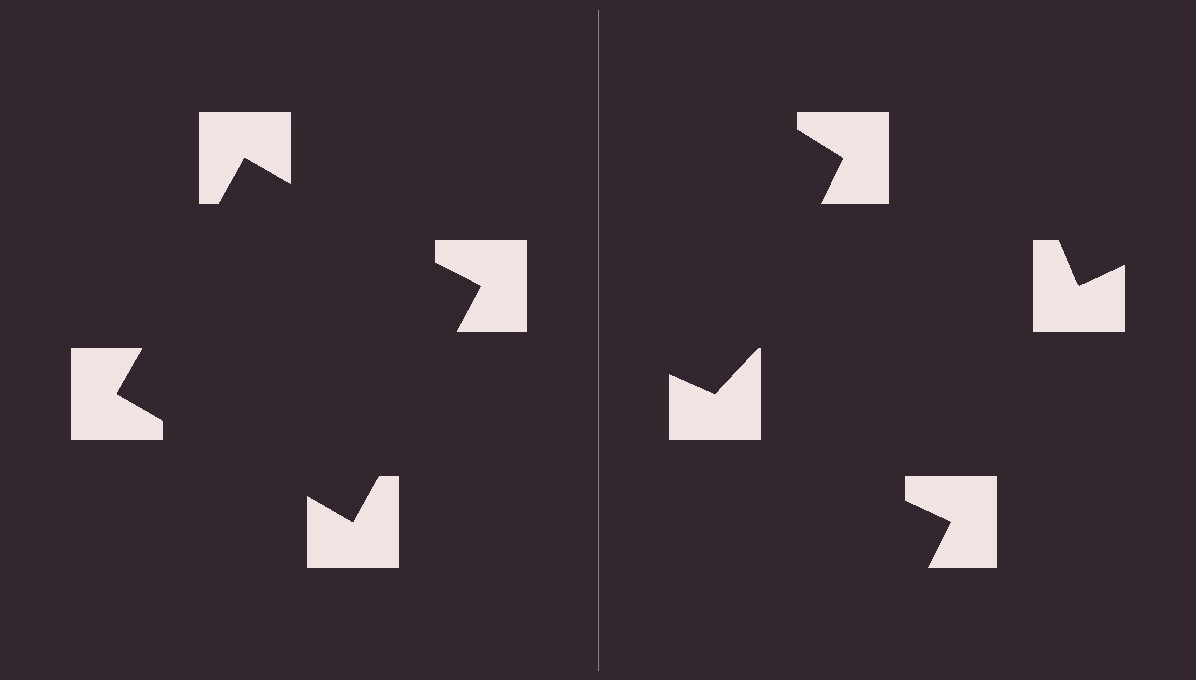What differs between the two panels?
The notched squares are positioned identically on both sides; only the wedge orientations differ. On the left they align to a square; on the right they are misaligned.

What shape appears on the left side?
An illusory square.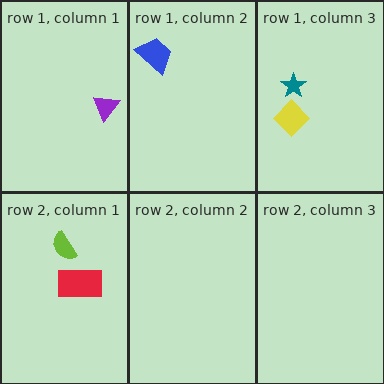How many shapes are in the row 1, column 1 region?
1.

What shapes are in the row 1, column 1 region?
The purple triangle.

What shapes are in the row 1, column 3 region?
The yellow diamond, the teal star.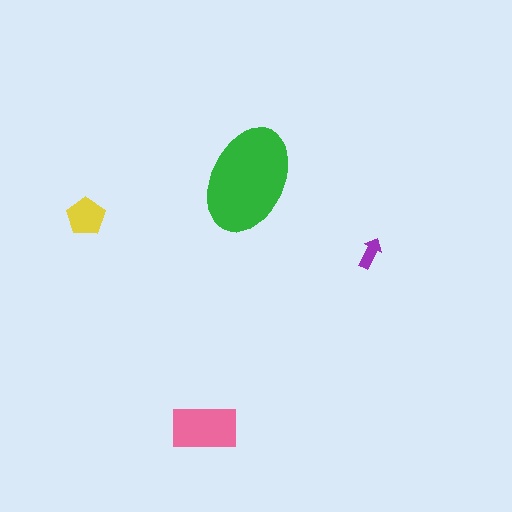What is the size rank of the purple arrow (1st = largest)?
4th.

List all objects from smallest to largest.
The purple arrow, the yellow pentagon, the pink rectangle, the green ellipse.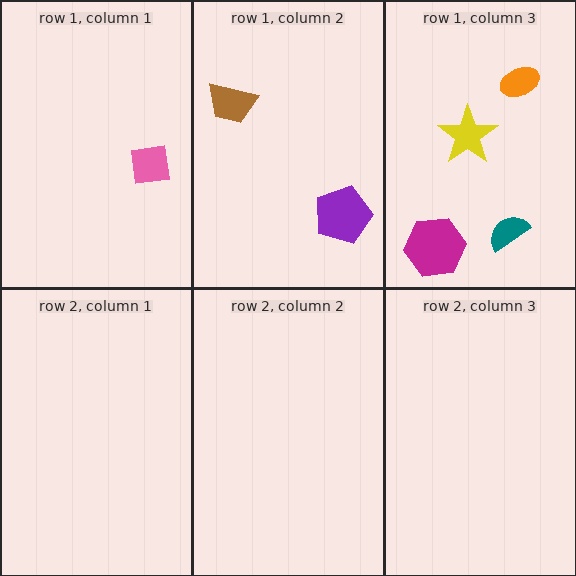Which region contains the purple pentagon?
The row 1, column 2 region.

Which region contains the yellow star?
The row 1, column 3 region.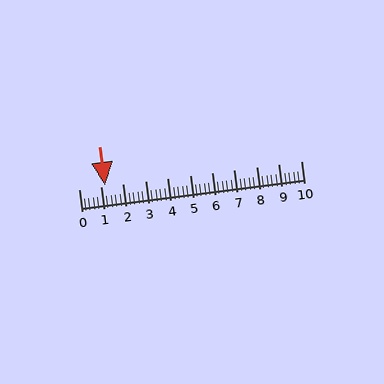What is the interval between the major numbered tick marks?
The major tick marks are spaced 1 units apart.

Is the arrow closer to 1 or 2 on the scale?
The arrow is closer to 1.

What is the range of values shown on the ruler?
The ruler shows values from 0 to 10.